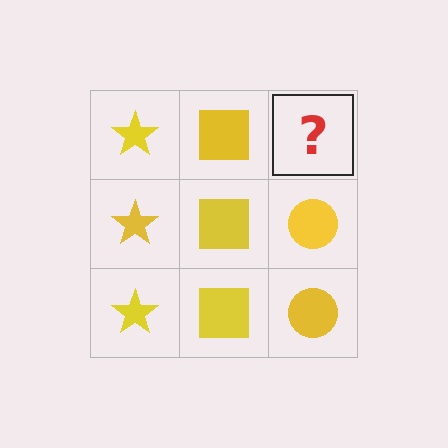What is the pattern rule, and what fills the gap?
The rule is that each column has a consistent shape. The gap should be filled with a yellow circle.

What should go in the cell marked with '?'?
The missing cell should contain a yellow circle.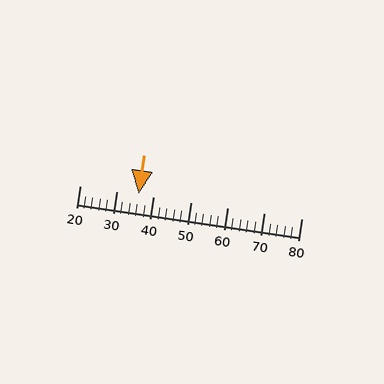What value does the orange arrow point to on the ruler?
The orange arrow points to approximately 36.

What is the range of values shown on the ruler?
The ruler shows values from 20 to 80.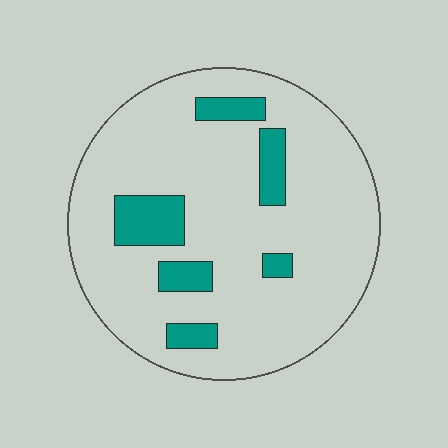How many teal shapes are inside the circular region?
6.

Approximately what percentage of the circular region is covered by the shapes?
Approximately 15%.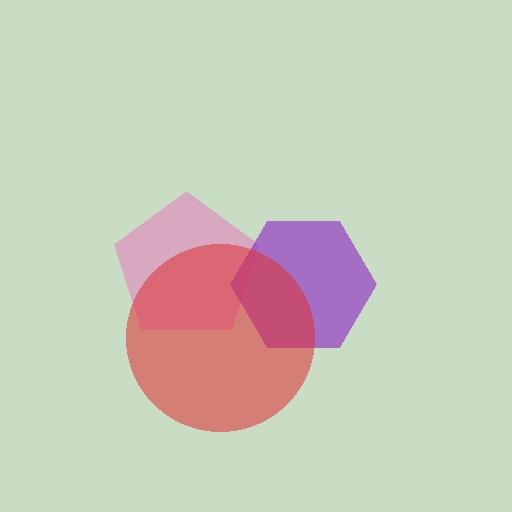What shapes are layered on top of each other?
The layered shapes are: a pink pentagon, a purple hexagon, a red circle.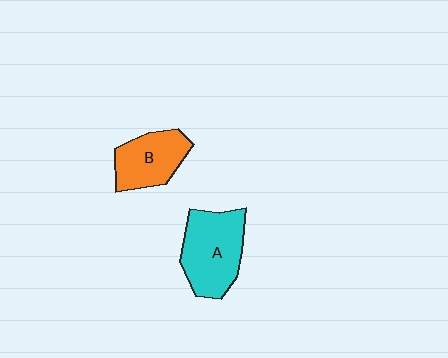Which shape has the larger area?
Shape A (cyan).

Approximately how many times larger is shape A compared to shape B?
Approximately 1.3 times.